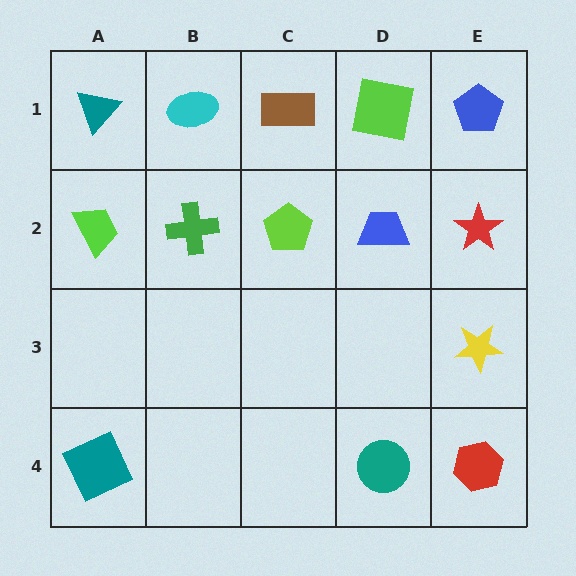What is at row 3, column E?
A yellow star.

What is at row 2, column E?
A red star.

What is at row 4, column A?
A teal square.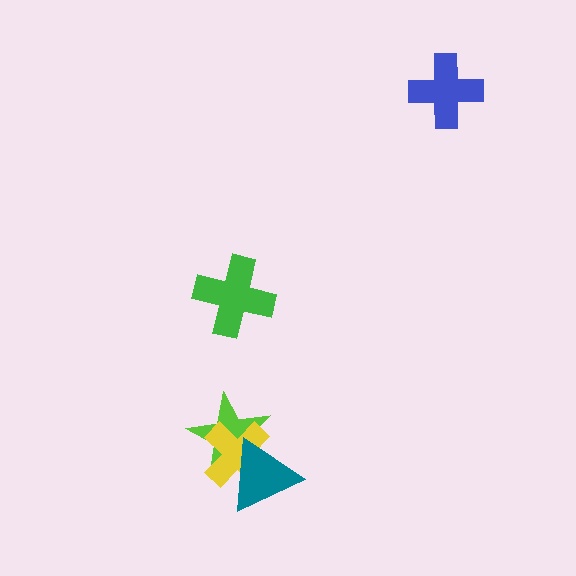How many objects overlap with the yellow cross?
2 objects overlap with the yellow cross.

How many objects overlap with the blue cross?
0 objects overlap with the blue cross.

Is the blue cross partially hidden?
No, no other shape covers it.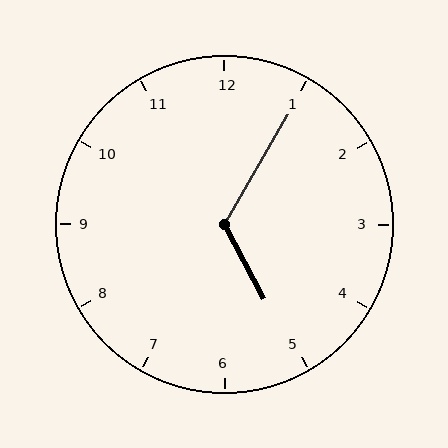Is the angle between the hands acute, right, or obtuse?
It is obtuse.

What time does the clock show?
5:05.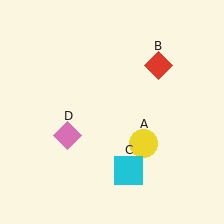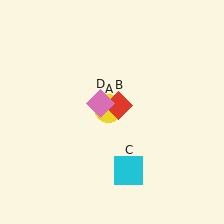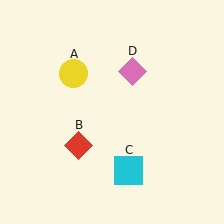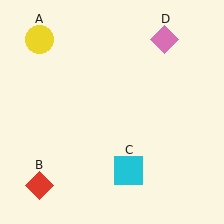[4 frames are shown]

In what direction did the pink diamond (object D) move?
The pink diamond (object D) moved up and to the right.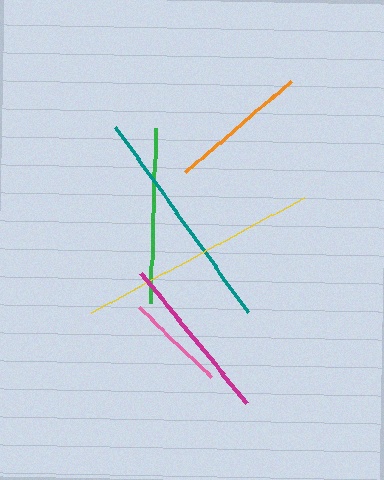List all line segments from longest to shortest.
From longest to shortest: yellow, teal, green, magenta, orange, pink.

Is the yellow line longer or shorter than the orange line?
The yellow line is longer than the orange line.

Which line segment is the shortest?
The pink line is the shortest at approximately 101 pixels.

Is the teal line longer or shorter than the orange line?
The teal line is longer than the orange line.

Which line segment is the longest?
The yellow line is the longest at approximately 243 pixels.